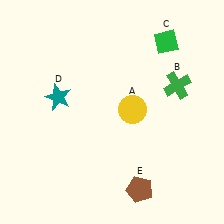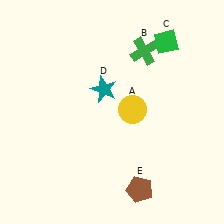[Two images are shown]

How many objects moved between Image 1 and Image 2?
2 objects moved between the two images.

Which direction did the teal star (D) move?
The teal star (D) moved right.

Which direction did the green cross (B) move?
The green cross (B) moved up.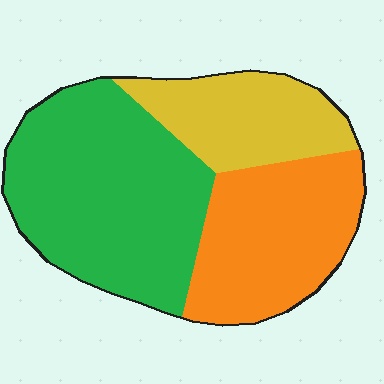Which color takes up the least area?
Yellow, at roughly 20%.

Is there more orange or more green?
Green.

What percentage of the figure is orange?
Orange takes up between a quarter and a half of the figure.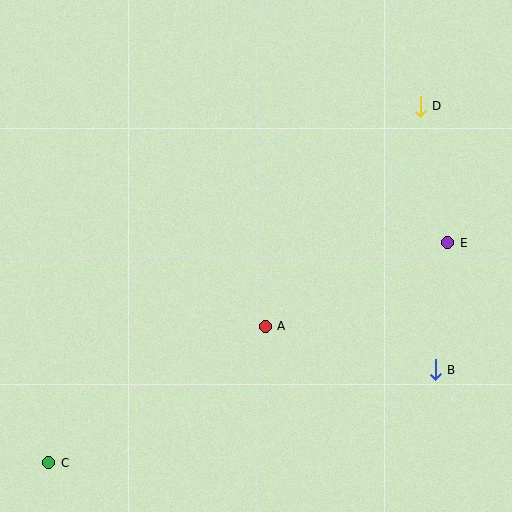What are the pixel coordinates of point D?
Point D is at (420, 106).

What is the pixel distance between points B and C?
The distance between B and C is 398 pixels.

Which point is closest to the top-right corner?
Point D is closest to the top-right corner.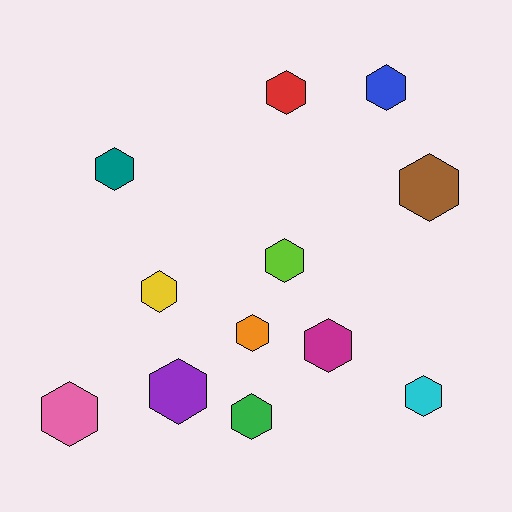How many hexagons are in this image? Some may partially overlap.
There are 12 hexagons.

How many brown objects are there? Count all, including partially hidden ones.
There is 1 brown object.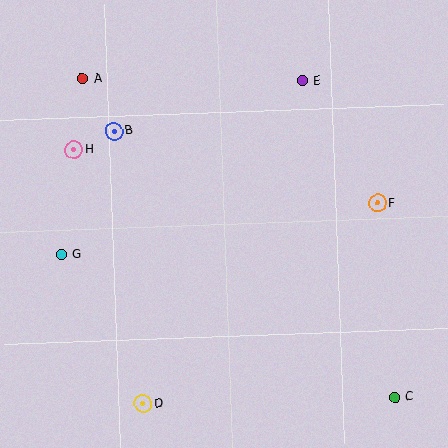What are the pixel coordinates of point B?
Point B is at (114, 131).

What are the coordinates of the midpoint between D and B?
The midpoint between D and B is at (128, 267).